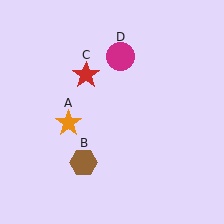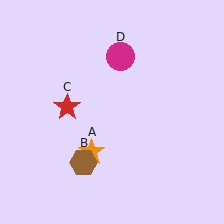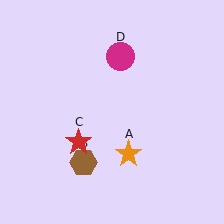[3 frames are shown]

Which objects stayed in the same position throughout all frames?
Brown hexagon (object B) and magenta circle (object D) remained stationary.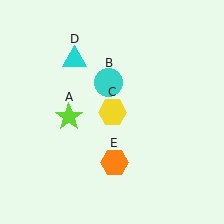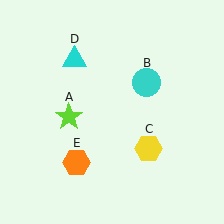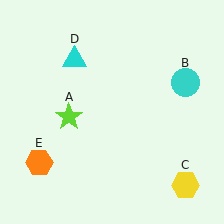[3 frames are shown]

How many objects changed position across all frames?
3 objects changed position: cyan circle (object B), yellow hexagon (object C), orange hexagon (object E).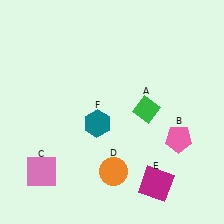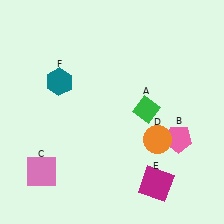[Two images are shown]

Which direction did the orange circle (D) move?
The orange circle (D) moved right.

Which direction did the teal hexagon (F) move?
The teal hexagon (F) moved up.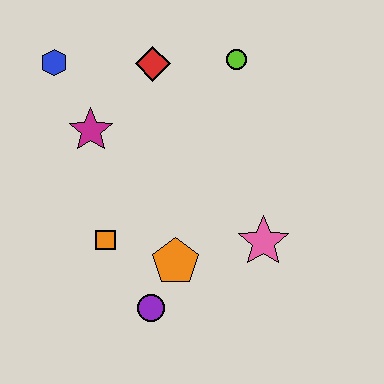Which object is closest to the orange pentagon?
The purple circle is closest to the orange pentagon.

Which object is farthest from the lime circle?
The purple circle is farthest from the lime circle.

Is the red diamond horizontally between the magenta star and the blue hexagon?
No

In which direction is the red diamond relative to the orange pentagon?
The red diamond is above the orange pentagon.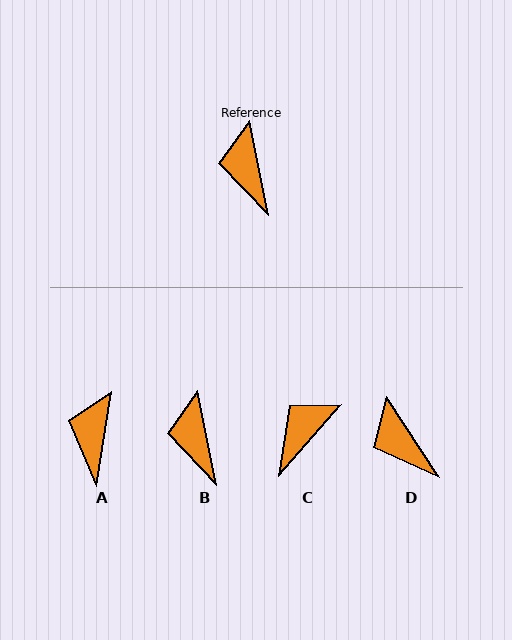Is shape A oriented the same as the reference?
No, it is off by about 21 degrees.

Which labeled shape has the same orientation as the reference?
B.